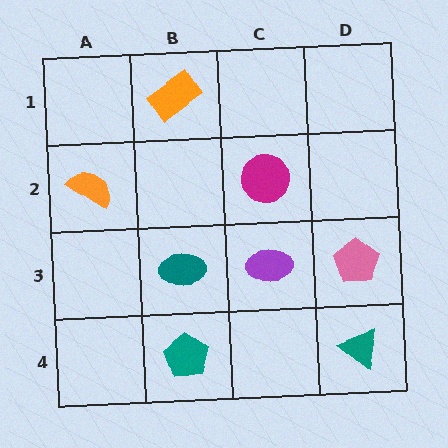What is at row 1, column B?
An orange rectangle.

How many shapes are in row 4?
2 shapes.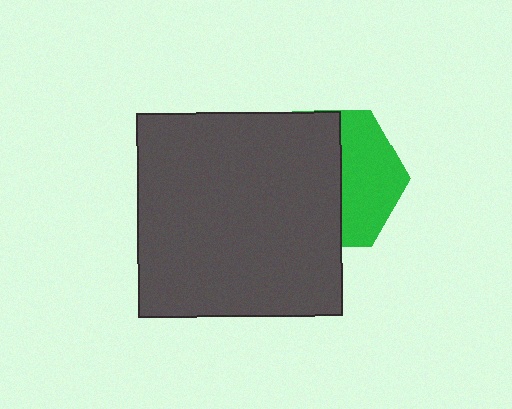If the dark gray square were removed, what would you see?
You would see the complete green hexagon.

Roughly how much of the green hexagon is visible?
A small part of it is visible (roughly 42%).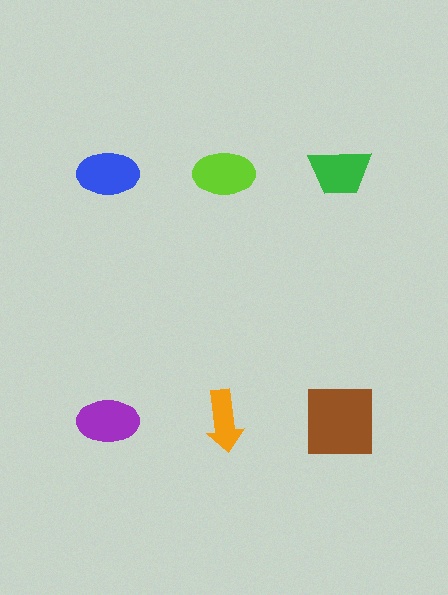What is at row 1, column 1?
A blue ellipse.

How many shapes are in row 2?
3 shapes.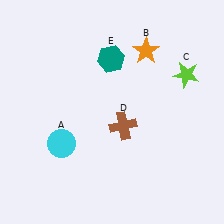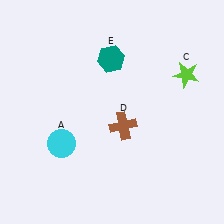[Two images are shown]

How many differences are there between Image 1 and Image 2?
There is 1 difference between the two images.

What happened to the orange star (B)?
The orange star (B) was removed in Image 2. It was in the top-right area of Image 1.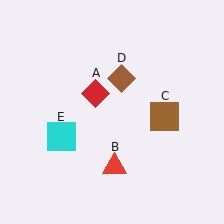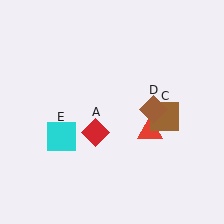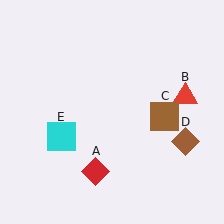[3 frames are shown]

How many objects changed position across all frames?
3 objects changed position: red diamond (object A), red triangle (object B), brown diamond (object D).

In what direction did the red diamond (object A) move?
The red diamond (object A) moved down.